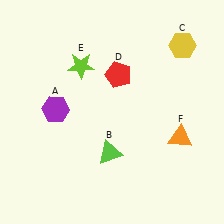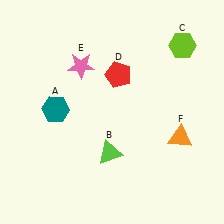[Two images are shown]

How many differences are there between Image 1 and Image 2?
There are 3 differences between the two images.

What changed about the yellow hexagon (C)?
In Image 1, C is yellow. In Image 2, it changed to lime.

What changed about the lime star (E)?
In Image 1, E is lime. In Image 2, it changed to pink.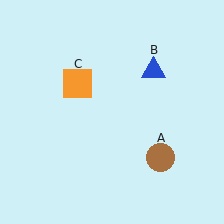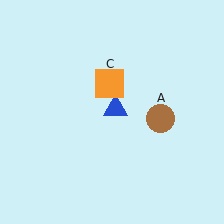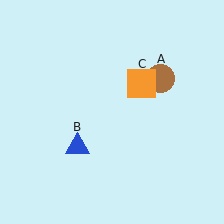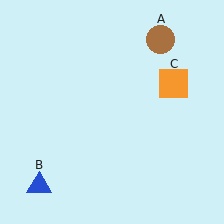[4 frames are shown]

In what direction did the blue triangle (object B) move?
The blue triangle (object B) moved down and to the left.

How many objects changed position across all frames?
3 objects changed position: brown circle (object A), blue triangle (object B), orange square (object C).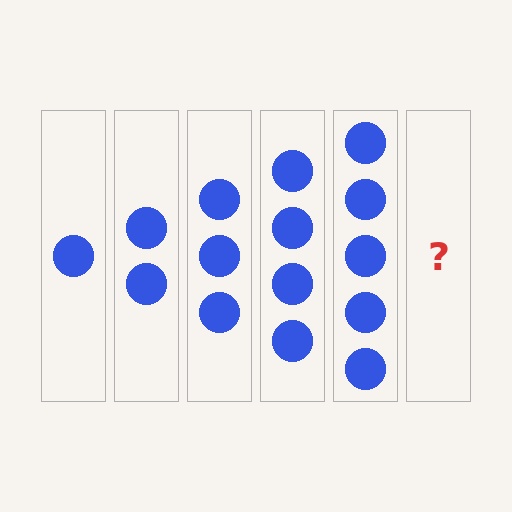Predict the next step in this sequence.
The next step is 6 circles.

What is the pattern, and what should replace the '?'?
The pattern is that each step adds one more circle. The '?' should be 6 circles.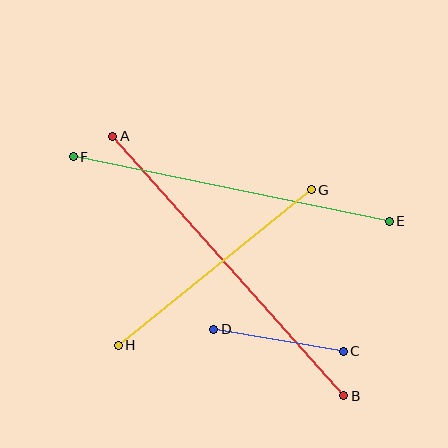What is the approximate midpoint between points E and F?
The midpoint is at approximately (231, 189) pixels.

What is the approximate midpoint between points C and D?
The midpoint is at approximately (278, 340) pixels.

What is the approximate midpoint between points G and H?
The midpoint is at approximately (215, 267) pixels.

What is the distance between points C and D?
The distance is approximately 132 pixels.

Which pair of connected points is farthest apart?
Points A and B are farthest apart.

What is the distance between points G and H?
The distance is approximately 248 pixels.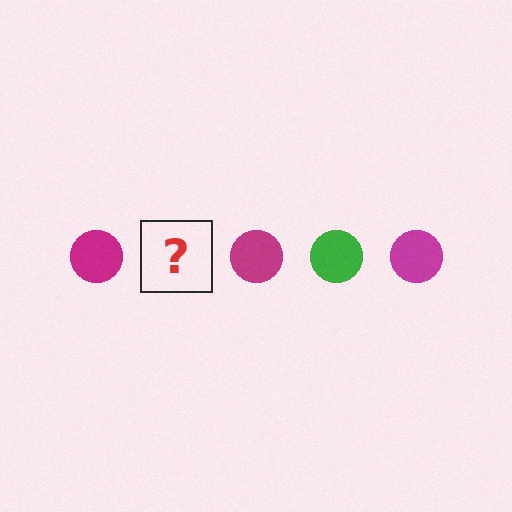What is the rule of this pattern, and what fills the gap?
The rule is that the pattern cycles through magenta, green circles. The gap should be filled with a green circle.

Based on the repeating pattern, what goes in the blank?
The blank should be a green circle.